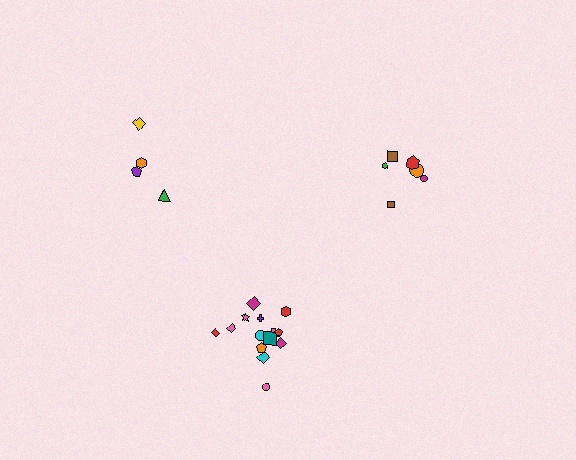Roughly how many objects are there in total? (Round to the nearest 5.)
Roughly 25 objects in total.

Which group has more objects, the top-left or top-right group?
The top-right group.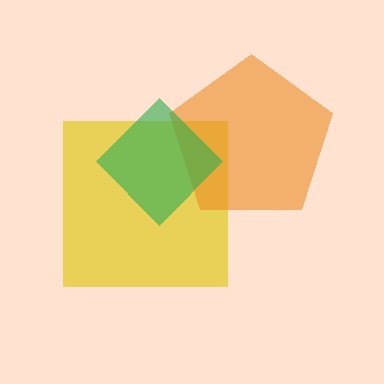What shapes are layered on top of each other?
The layered shapes are: a yellow square, an orange pentagon, a green diamond.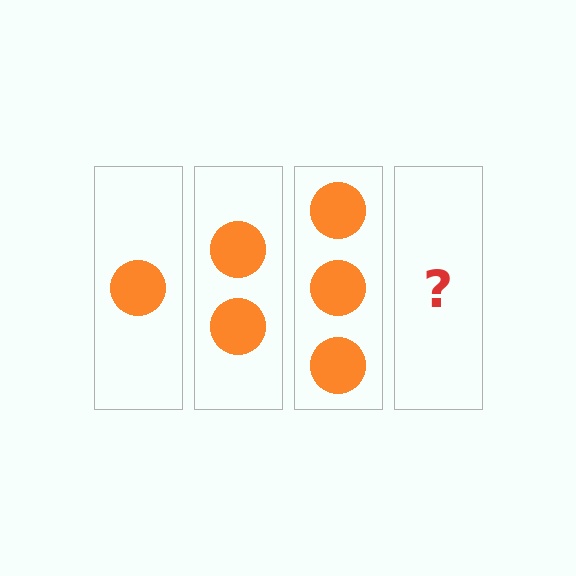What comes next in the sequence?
The next element should be 4 circles.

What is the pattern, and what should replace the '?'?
The pattern is that each step adds one more circle. The '?' should be 4 circles.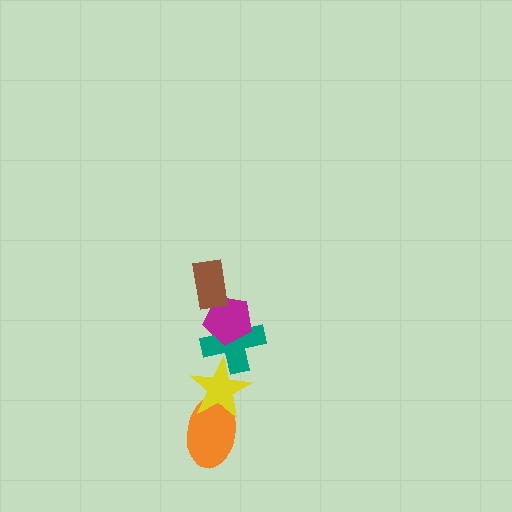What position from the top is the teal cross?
The teal cross is 3rd from the top.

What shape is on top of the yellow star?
The teal cross is on top of the yellow star.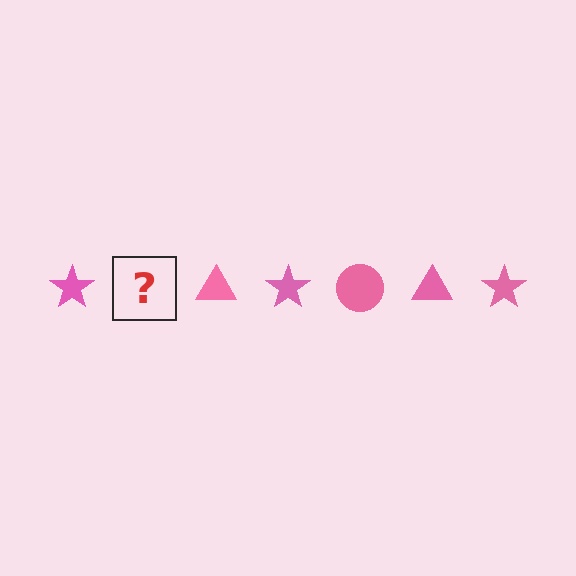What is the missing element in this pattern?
The missing element is a pink circle.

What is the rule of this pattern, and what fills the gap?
The rule is that the pattern cycles through star, circle, triangle shapes in pink. The gap should be filled with a pink circle.